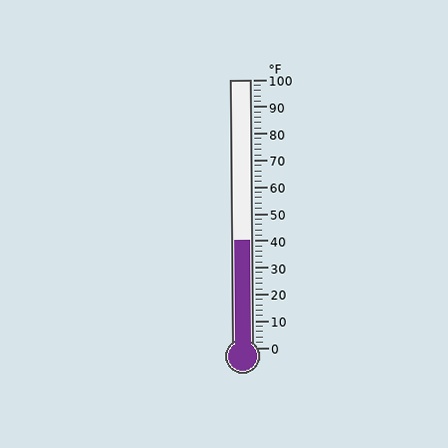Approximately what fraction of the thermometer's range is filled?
The thermometer is filled to approximately 40% of its range.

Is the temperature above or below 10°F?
The temperature is above 10°F.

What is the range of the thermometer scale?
The thermometer scale ranges from 0°F to 100°F.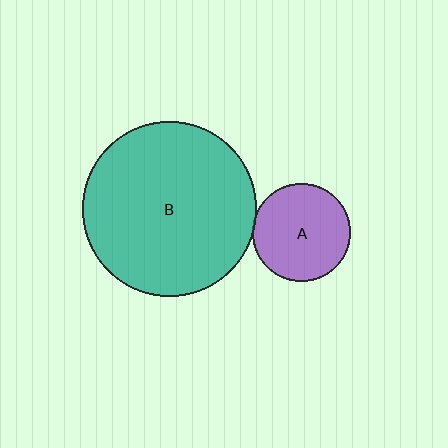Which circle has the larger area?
Circle B (teal).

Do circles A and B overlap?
Yes.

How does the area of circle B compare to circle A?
Approximately 3.2 times.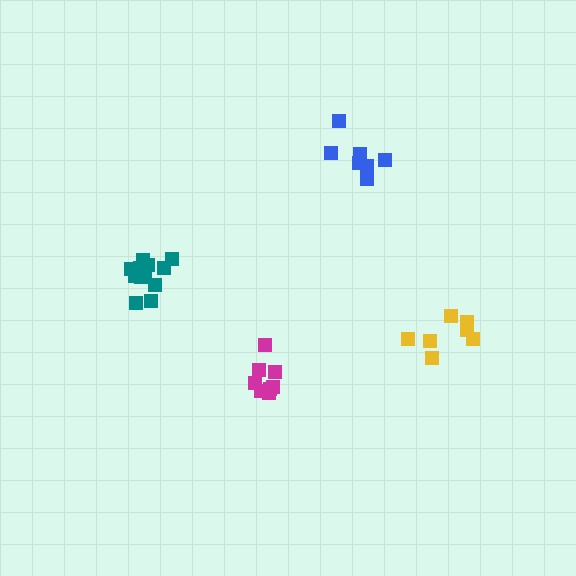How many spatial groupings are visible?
There are 4 spatial groupings.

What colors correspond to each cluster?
The clusters are colored: yellow, teal, blue, magenta.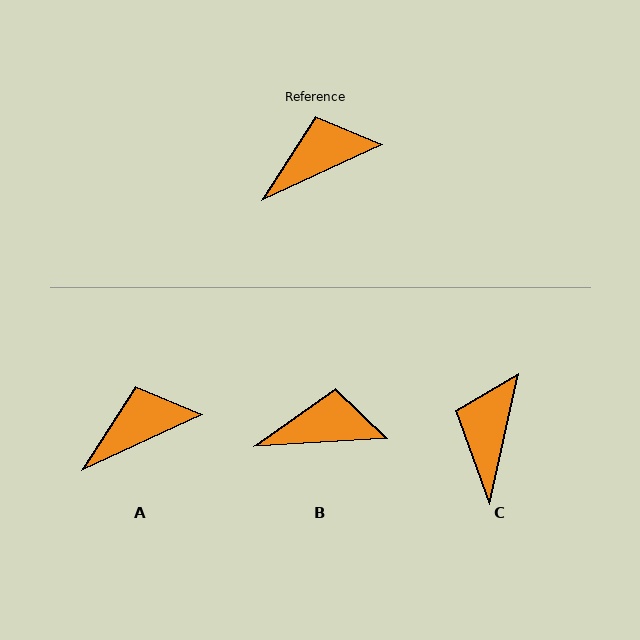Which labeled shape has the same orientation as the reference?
A.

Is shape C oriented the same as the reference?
No, it is off by about 52 degrees.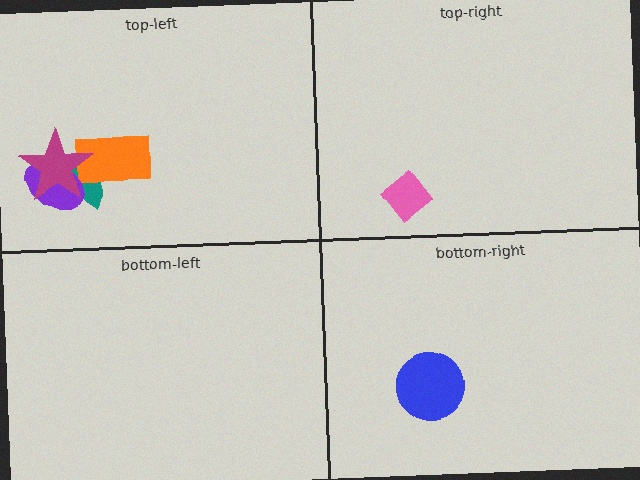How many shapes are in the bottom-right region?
1.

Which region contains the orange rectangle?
The top-left region.